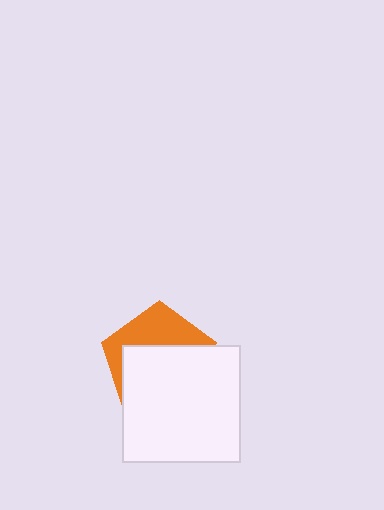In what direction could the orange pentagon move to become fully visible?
The orange pentagon could move up. That would shift it out from behind the white square entirely.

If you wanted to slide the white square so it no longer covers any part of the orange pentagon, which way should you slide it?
Slide it down — that is the most direct way to separate the two shapes.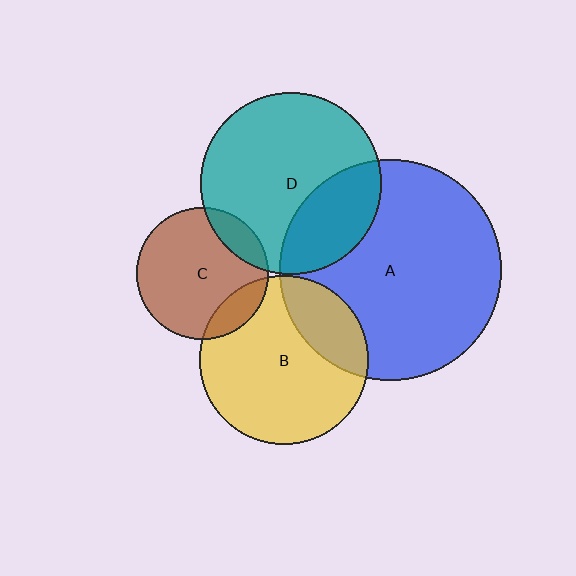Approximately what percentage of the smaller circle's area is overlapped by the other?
Approximately 15%.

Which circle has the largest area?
Circle A (blue).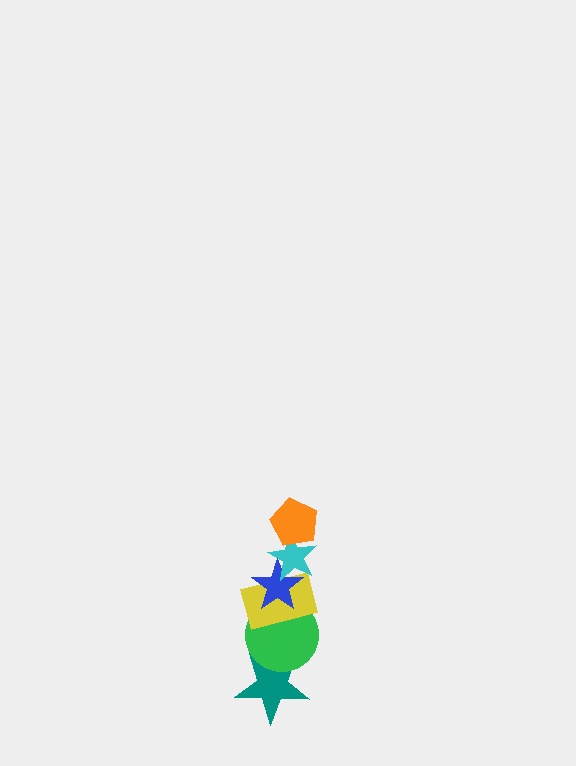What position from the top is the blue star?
The blue star is 3rd from the top.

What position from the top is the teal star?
The teal star is 6th from the top.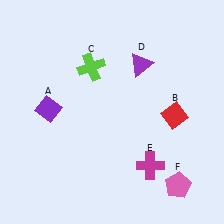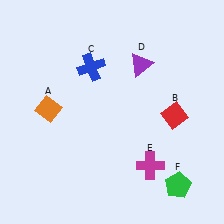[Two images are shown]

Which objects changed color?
A changed from purple to orange. C changed from lime to blue. F changed from pink to green.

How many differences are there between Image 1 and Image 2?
There are 3 differences between the two images.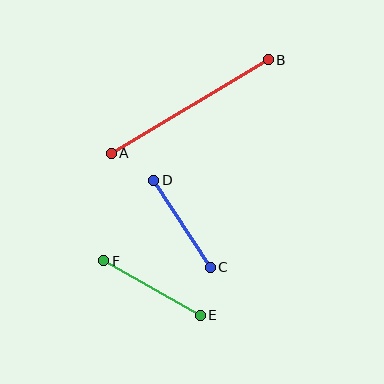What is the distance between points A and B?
The distance is approximately 183 pixels.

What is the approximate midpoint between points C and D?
The midpoint is at approximately (182, 224) pixels.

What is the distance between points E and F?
The distance is approximately 111 pixels.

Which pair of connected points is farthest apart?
Points A and B are farthest apart.